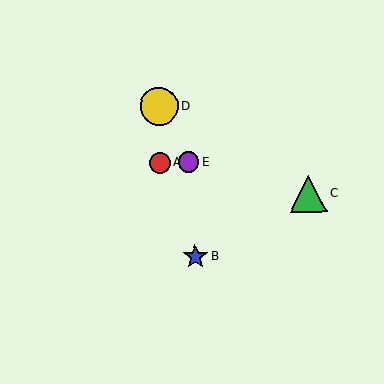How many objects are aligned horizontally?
2 objects (A, E) are aligned horizontally.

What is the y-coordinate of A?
Object A is at y≈163.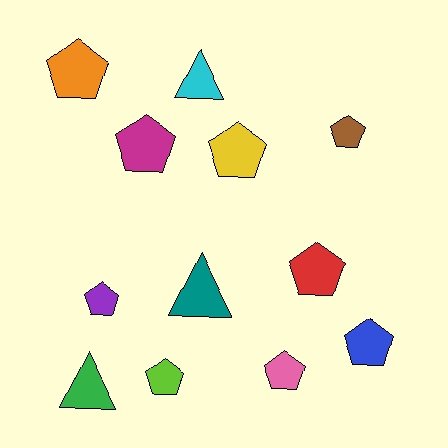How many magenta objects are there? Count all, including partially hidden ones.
There is 1 magenta object.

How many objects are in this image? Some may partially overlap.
There are 12 objects.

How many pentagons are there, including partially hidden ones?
There are 9 pentagons.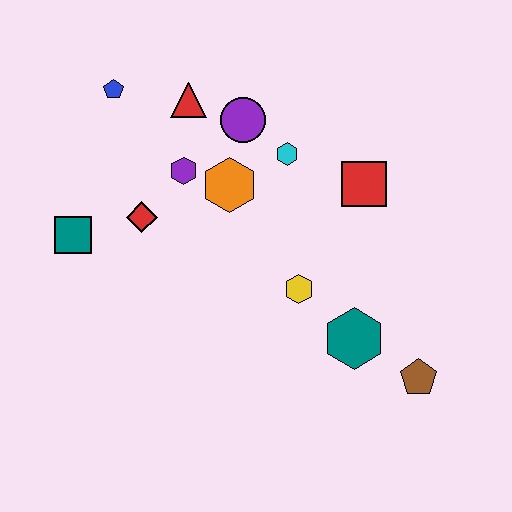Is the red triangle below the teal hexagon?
No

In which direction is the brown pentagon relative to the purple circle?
The brown pentagon is below the purple circle.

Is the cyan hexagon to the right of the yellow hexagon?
No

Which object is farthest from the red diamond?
The brown pentagon is farthest from the red diamond.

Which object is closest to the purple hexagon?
The orange hexagon is closest to the purple hexagon.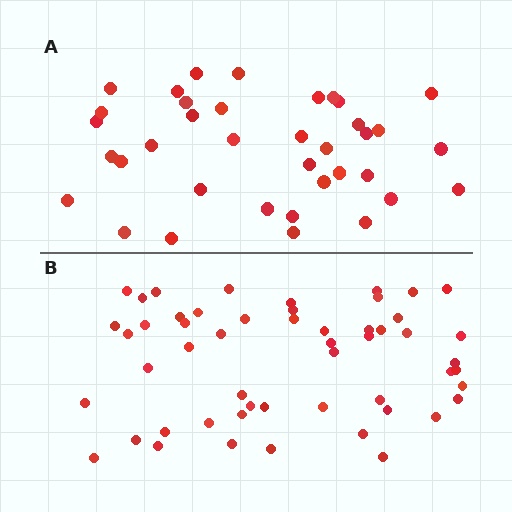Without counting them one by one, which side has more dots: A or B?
Region B (the bottom region) has more dots.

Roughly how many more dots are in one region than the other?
Region B has approximately 15 more dots than region A.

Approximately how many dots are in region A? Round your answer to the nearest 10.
About 40 dots. (The exact count is 37, which rounds to 40.)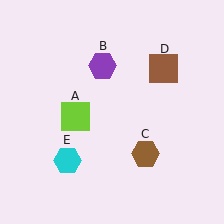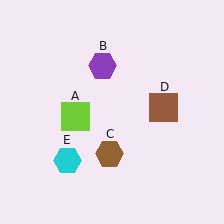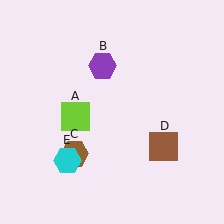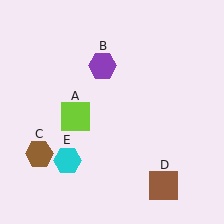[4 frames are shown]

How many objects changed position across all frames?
2 objects changed position: brown hexagon (object C), brown square (object D).